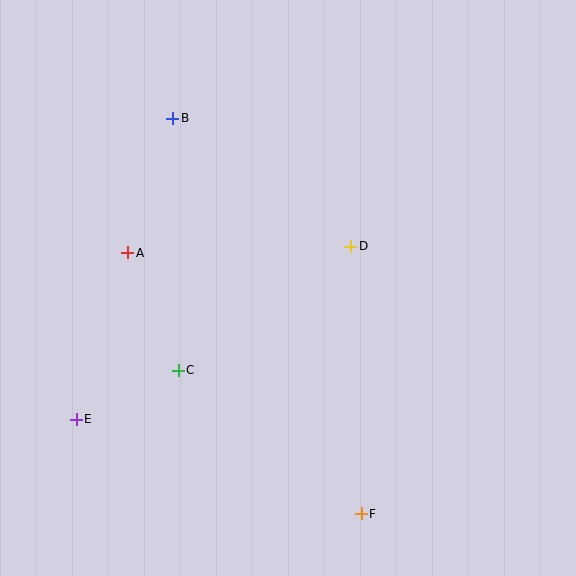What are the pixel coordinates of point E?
Point E is at (76, 419).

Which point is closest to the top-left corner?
Point B is closest to the top-left corner.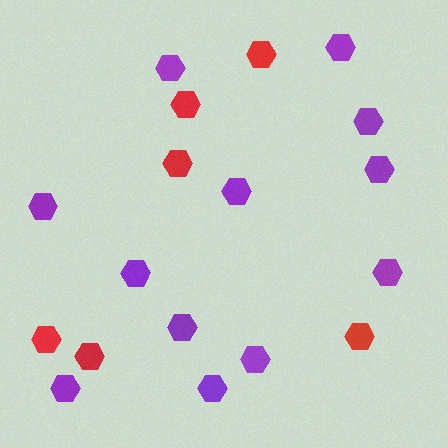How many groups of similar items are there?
There are 2 groups: one group of purple hexagons (12) and one group of red hexagons (6).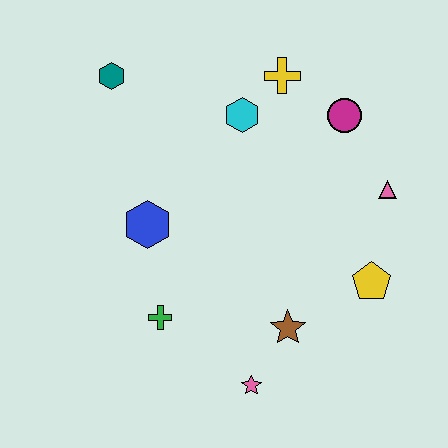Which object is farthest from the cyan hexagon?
The pink star is farthest from the cyan hexagon.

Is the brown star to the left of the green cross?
No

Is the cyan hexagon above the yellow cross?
No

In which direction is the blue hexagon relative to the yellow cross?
The blue hexagon is below the yellow cross.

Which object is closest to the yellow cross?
The cyan hexagon is closest to the yellow cross.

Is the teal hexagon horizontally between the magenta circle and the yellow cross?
No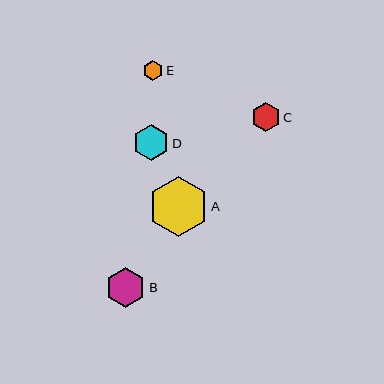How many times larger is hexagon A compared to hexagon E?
Hexagon A is approximately 3.0 times the size of hexagon E.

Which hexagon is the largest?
Hexagon A is the largest with a size of approximately 60 pixels.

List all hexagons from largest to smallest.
From largest to smallest: A, B, D, C, E.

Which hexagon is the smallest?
Hexagon E is the smallest with a size of approximately 20 pixels.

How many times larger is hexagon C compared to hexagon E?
Hexagon C is approximately 1.4 times the size of hexagon E.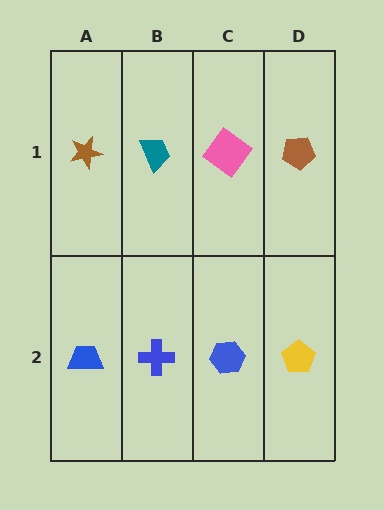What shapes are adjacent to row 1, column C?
A blue hexagon (row 2, column C), a teal trapezoid (row 1, column B), a brown pentagon (row 1, column D).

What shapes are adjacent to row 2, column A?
A brown star (row 1, column A), a blue cross (row 2, column B).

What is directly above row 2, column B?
A teal trapezoid.